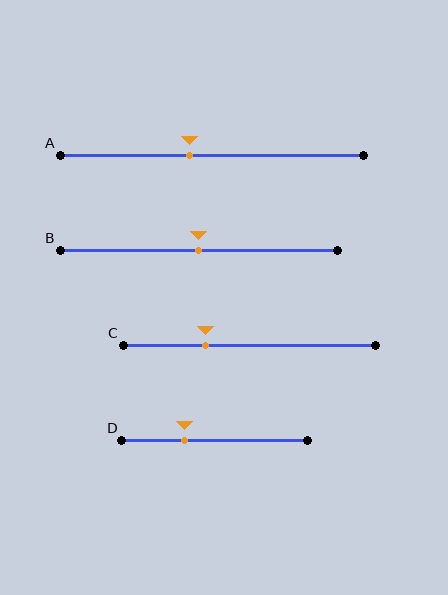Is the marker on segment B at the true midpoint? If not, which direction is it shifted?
Yes, the marker on segment B is at the true midpoint.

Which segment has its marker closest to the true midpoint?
Segment B has its marker closest to the true midpoint.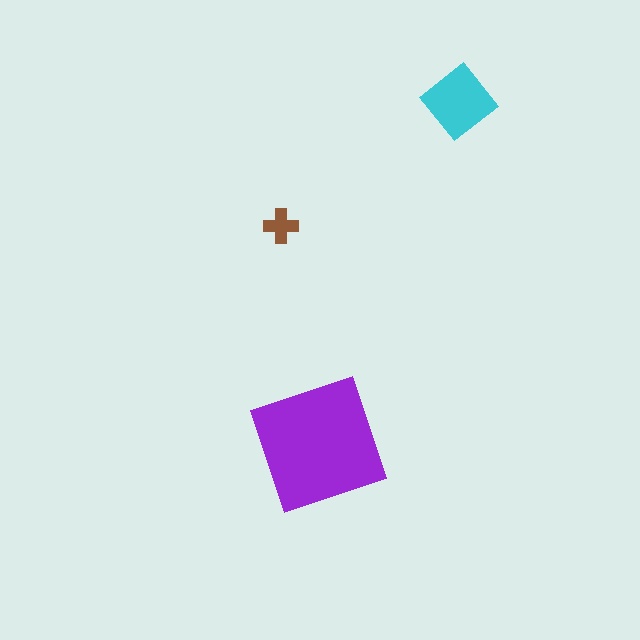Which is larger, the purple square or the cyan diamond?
The purple square.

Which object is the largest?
The purple square.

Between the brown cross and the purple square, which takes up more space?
The purple square.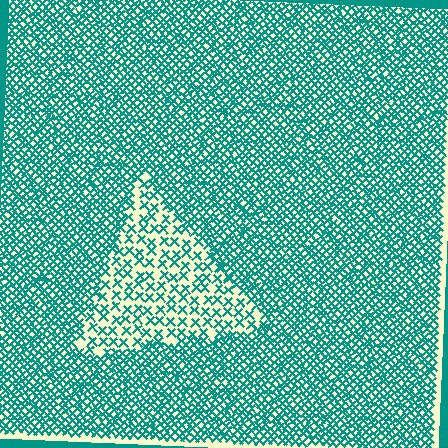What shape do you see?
I see a triangle.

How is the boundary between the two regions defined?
The boundary is defined by a change in element density (approximately 2.4x ratio). All elements are the same color, size, and shape.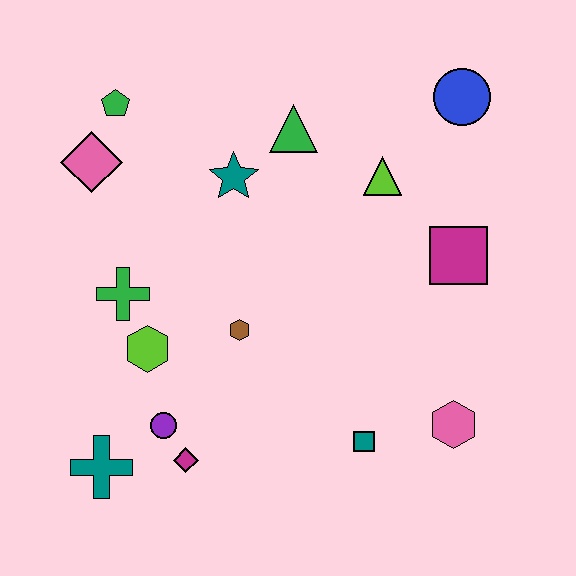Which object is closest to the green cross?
The lime hexagon is closest to the green cross.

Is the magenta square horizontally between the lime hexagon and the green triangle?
No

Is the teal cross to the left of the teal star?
Yes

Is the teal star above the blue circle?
No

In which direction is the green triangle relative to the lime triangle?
The green triangle is to the left of the lime triangle.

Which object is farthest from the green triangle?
The teal cross is farthest from the green triangle.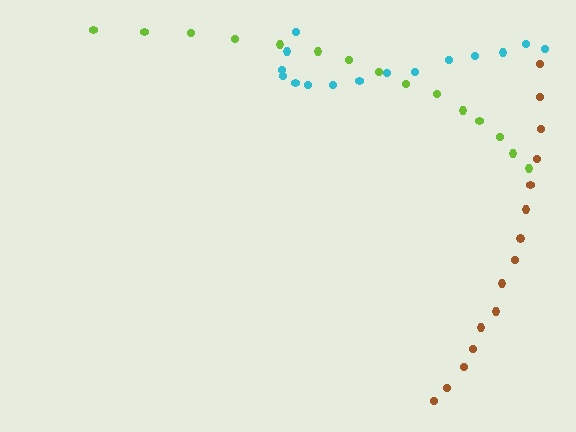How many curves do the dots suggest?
There are 3 distinct paths.